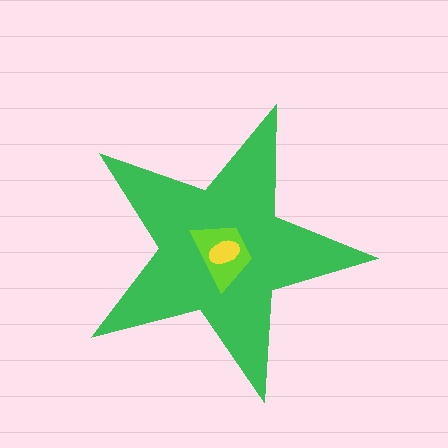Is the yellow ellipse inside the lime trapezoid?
Yes.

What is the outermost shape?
The green star.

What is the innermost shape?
The yellow ellipse.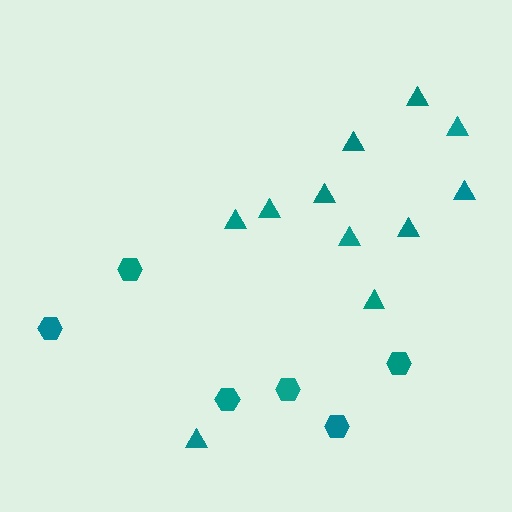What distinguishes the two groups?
There are 2 groups: one group of hexagons (6) and one group of triangles (11).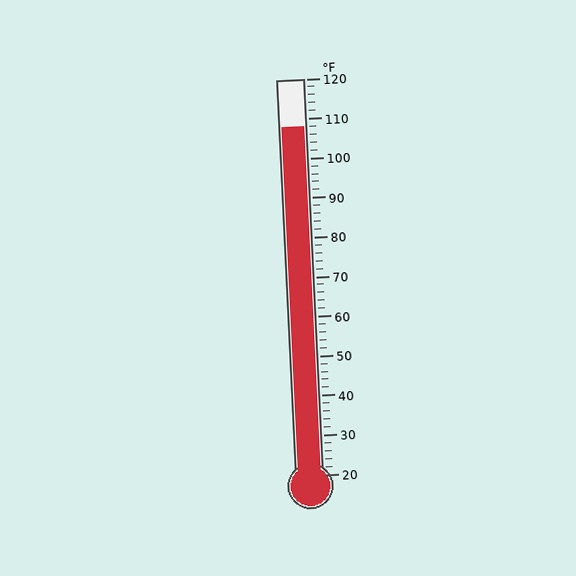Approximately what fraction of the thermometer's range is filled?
The thermometer is filled to approximately 90% of its range.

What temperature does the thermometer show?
The thermometer shows approximately 108°F.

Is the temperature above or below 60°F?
The temperature is above 60°F.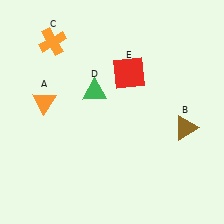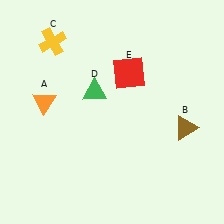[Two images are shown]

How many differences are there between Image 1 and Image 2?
There is 1 difference between the two images.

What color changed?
The cross (C) changed from orange in Image 1 to yellow in Image 2.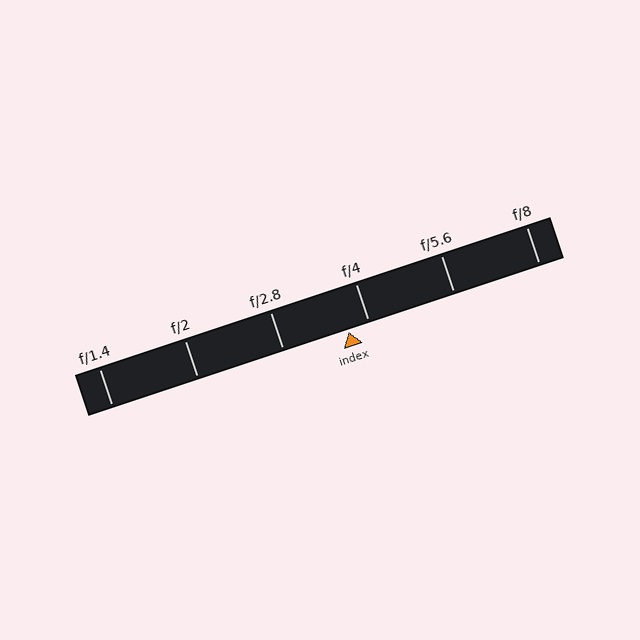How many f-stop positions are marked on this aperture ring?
There are 6 f-stop positions marked.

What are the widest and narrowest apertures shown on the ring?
The widest aperture shown is f/1.4 and the narrowest is f/8.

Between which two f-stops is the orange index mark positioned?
The index mark is between f/2.8 and f/4.